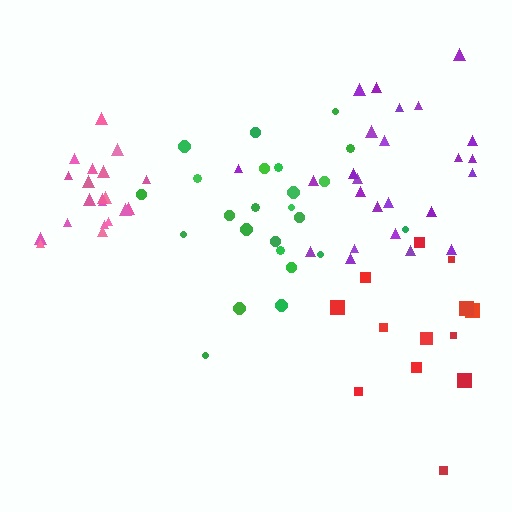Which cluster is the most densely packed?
Pink.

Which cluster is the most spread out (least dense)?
Red.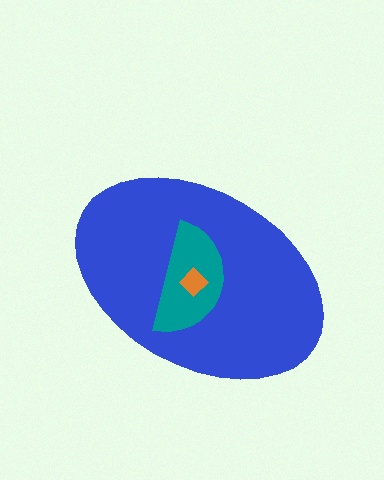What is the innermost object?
The orange diamond.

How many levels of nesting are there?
3.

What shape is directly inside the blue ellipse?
The teal semicircle.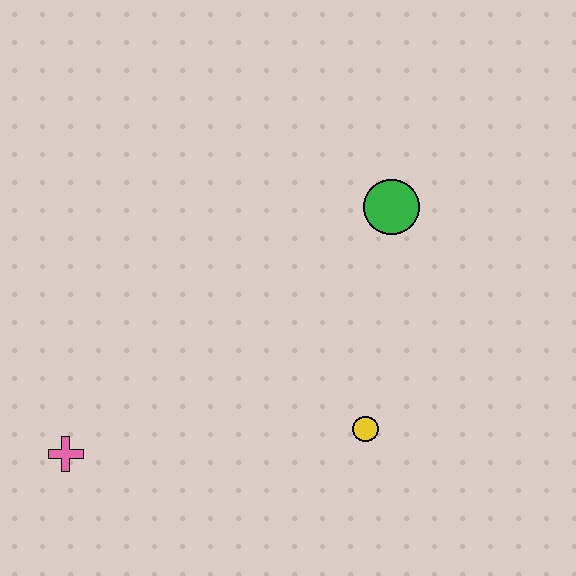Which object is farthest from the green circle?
The pink cross is farthest from the green circle.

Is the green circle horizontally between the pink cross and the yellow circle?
No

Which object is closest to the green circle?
The yellow circle is closest to the green circle.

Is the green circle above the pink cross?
Yes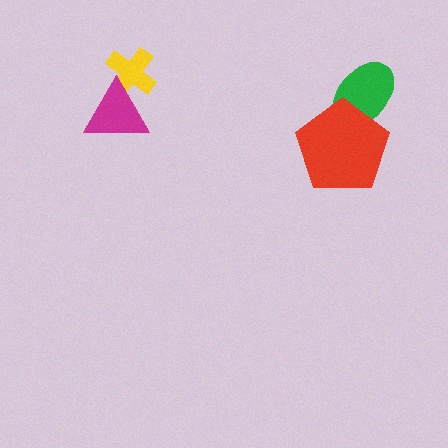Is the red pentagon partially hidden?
No, no other shape covers it.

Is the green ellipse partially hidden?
Yes, it is partially covered by another shape.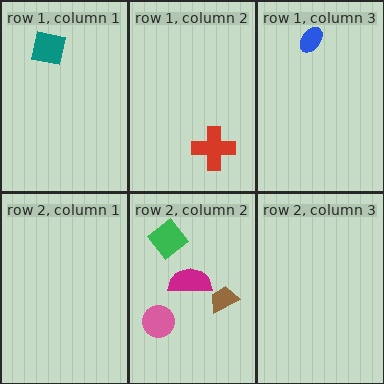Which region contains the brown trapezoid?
The row 2, column 2 region.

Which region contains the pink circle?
The row 2, column 2 region.